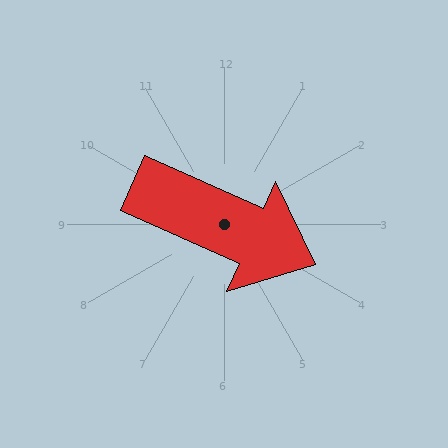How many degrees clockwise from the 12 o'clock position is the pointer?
Approximately 114 degrees.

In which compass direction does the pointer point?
Southeast.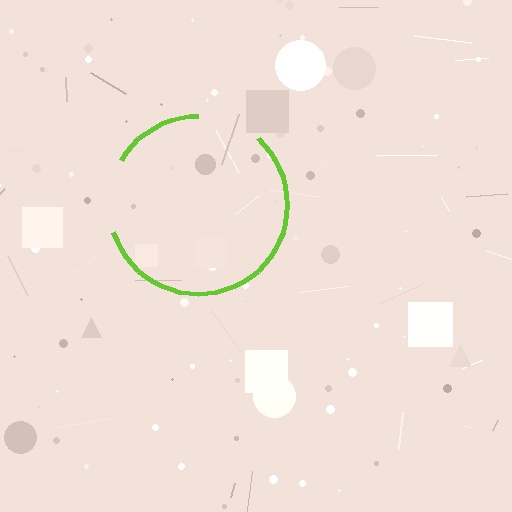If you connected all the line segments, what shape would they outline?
They would outline a circle.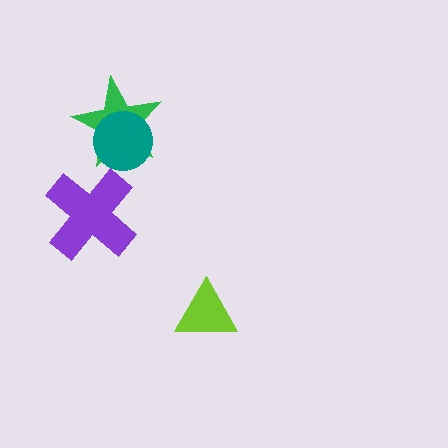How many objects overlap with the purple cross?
0 objects overlap with the purple cross.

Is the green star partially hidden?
Yes, it is partially covered by another shape.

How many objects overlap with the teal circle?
1 object overlaps with the teal circle.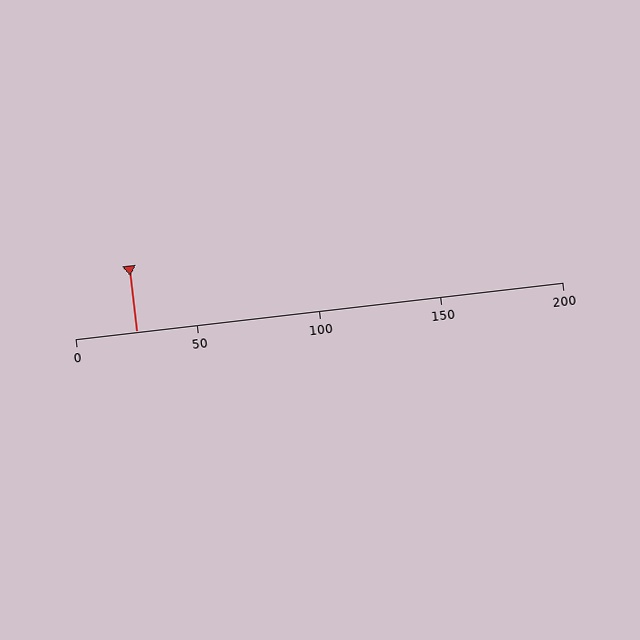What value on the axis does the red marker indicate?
The marker indicates approximately 25.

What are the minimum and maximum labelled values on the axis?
The axis runs from 0 to 200.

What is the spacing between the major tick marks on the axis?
The major ticks are spaced 50 apart.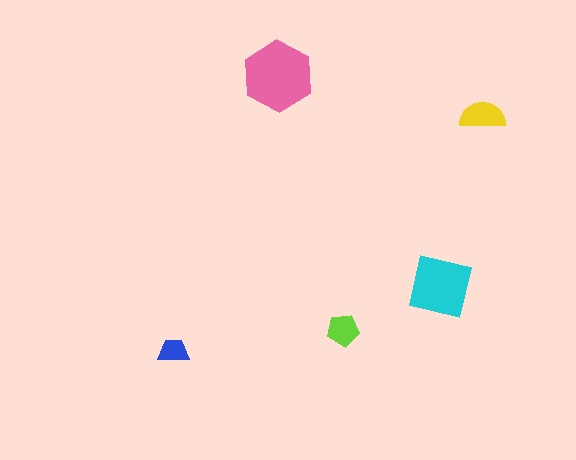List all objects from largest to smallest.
The pink hexagon, the cyan square, the yellow semicircle, the lime pentagon, the blue trapezoid.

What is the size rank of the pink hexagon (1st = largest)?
1st.